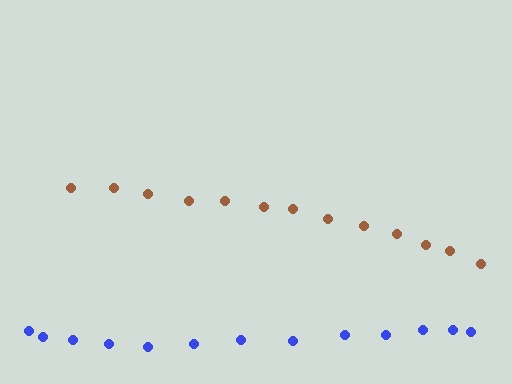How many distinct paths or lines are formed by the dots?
There are 2 distinct paths.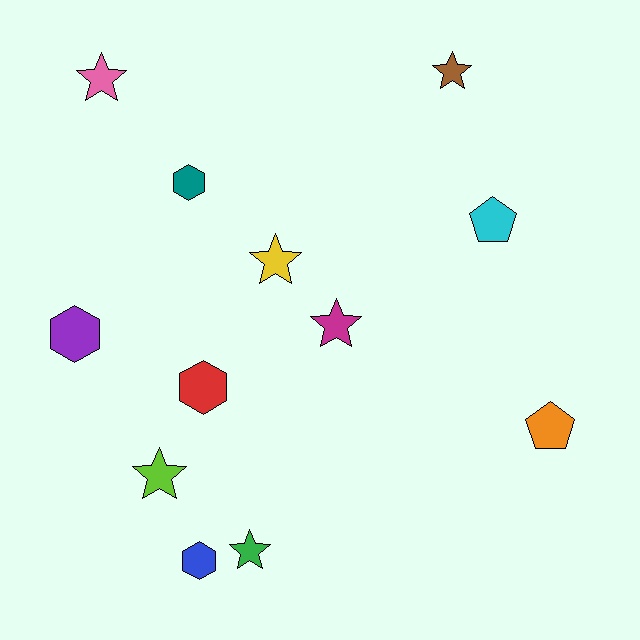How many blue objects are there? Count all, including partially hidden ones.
There is 1 blue object.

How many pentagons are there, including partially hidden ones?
There are 2 pentagons.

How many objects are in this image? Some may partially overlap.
There are 12 objects.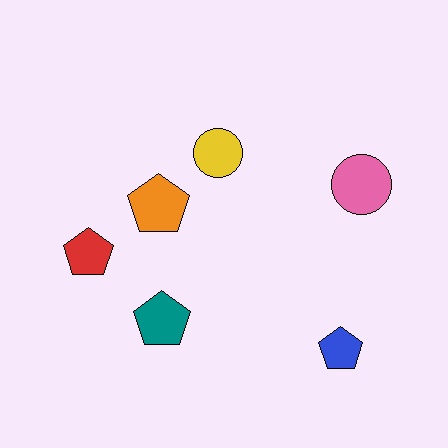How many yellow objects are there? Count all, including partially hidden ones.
There is 1 yellow object.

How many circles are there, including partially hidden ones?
There are 2 circles.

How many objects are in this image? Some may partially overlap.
There are 6 objects.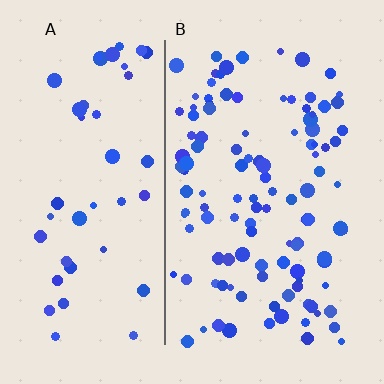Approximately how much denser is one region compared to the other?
Approximately 2.5× — region B over region A.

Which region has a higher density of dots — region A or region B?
B (the right).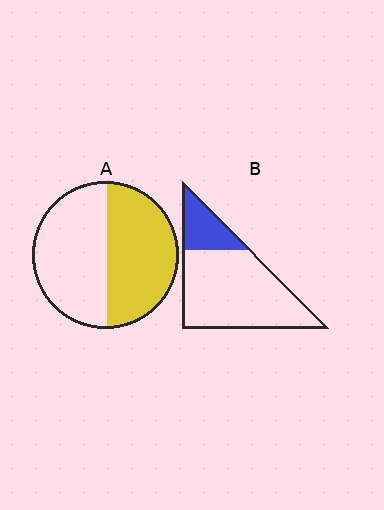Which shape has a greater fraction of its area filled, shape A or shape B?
Shape A.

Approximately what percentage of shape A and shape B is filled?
A is approximately 50% and B is approximately 20%.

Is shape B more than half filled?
No.